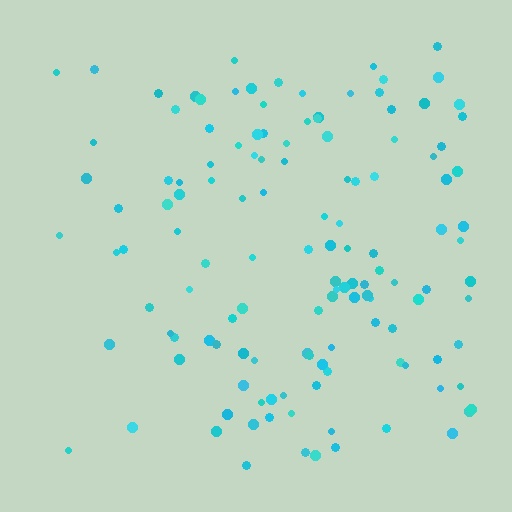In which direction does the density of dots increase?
From left to right, with the right side densest.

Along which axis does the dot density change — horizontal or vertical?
Horizontal.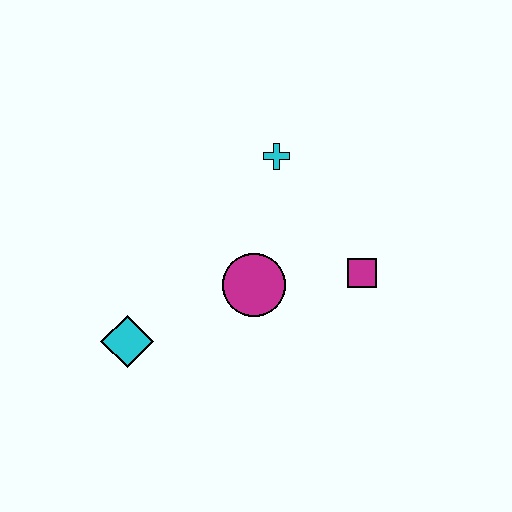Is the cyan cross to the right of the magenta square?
No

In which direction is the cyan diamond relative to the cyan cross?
The cyan diamond is below the cyan cross.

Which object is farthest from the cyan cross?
The cyan diamond is farthest from the cyan cross.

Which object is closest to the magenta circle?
The magenta square is closest to the magenta circle.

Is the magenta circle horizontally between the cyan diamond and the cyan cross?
Yes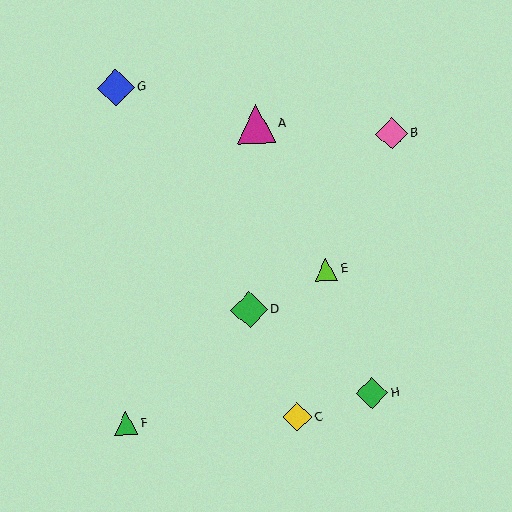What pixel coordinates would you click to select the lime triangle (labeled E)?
Click at (326, 269) to select the lime triangle E.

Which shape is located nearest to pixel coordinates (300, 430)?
The yellow diamond (labeled C) at (297, 417) is nearest to that location.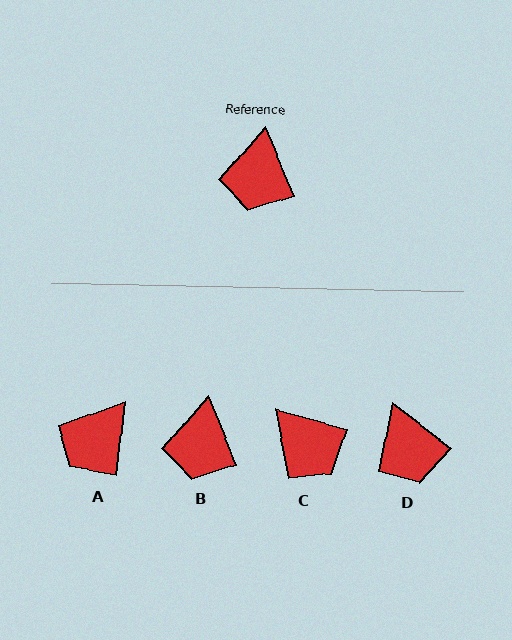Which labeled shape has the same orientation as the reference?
B.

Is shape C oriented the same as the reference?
No, it is off by about 52 degrees.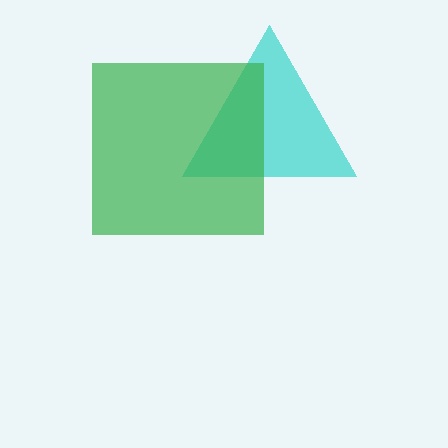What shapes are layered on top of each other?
The layered shapes are: a cyan triangle, a green square.